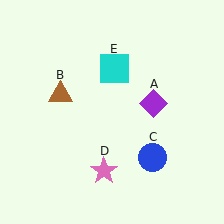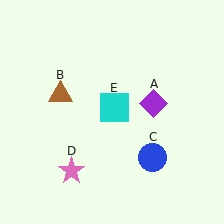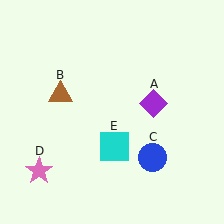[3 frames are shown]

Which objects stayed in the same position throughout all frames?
Purple diamond (object A) and brown triangle (object B) and blue circle (object C) remained stationary.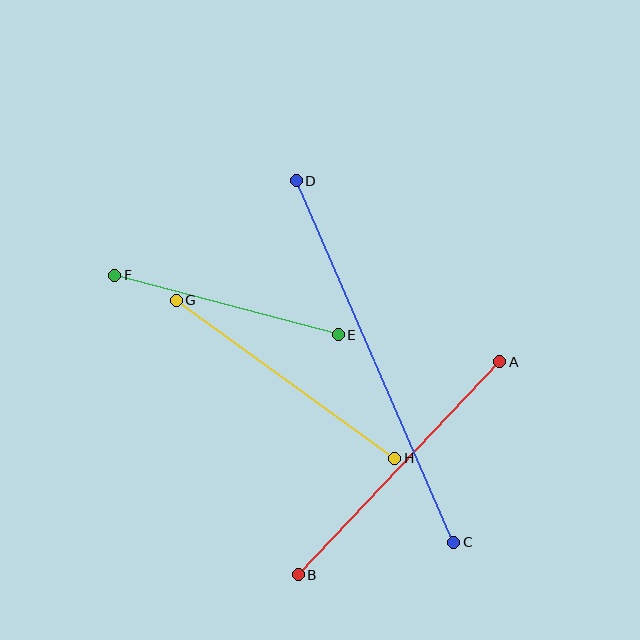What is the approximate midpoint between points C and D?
The midpoint is at approximately (375, 362) pixels.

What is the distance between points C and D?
The distance is approximately 394 pixels.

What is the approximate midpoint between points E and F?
The midpoint is at approximately (227, 305) pixels.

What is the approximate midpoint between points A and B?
The midpoint is at approximately (399, 468) pixels.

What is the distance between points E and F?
The distance is approximately 231 pixels.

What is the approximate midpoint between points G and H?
The midpoint is at approximately (285, 379) pixels.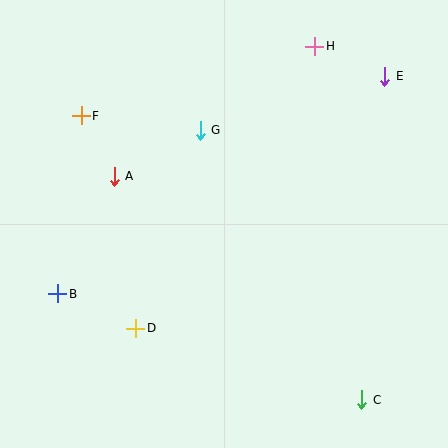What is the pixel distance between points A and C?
The distance between A and C is 334 pixels.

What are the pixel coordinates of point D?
Point D is at (136, 328).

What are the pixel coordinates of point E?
Point E is at (385, 76).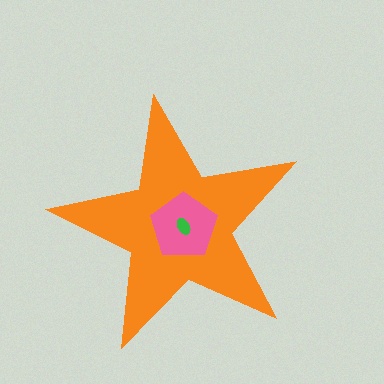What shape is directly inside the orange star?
The pink pentagon.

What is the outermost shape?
The orange star.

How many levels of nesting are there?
3.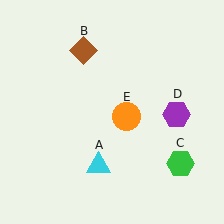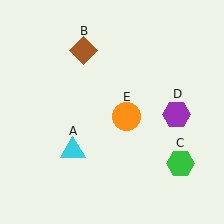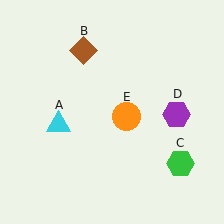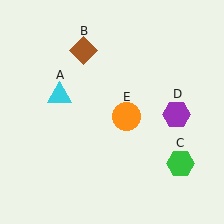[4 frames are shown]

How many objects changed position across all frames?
1 object changed position: cyan triangle (object A).